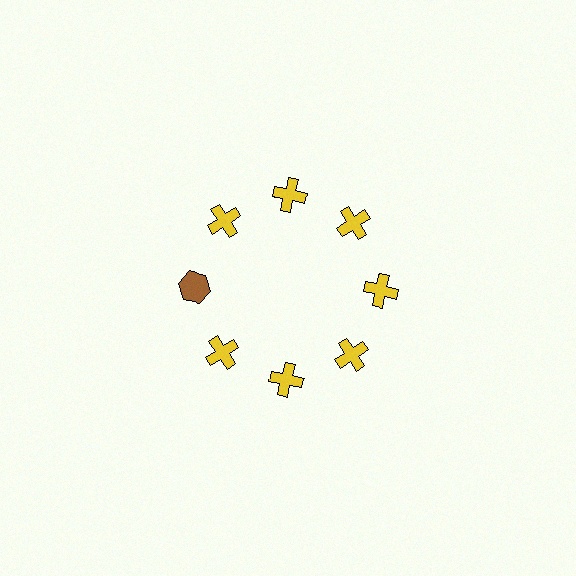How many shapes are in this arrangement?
There are 8 shapes arranged in a ring pattern.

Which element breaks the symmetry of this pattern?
The brown hexagon at roughly the 9 o'clock position breaks the symmetry. All other shapes are yellow crosses.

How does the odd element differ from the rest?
It differs in both color (brown instead of yellow) and shape (hexagon instead of cross).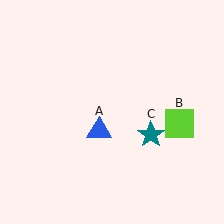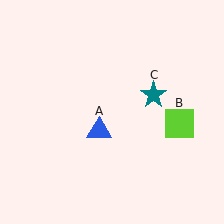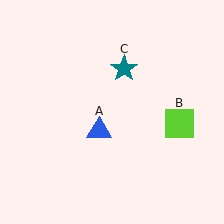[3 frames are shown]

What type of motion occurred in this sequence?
The teal star (object C) rotated counterclockwise around the center of the scene.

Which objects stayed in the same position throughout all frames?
Blue triangle (object A) and lime square (object B) remained stationary.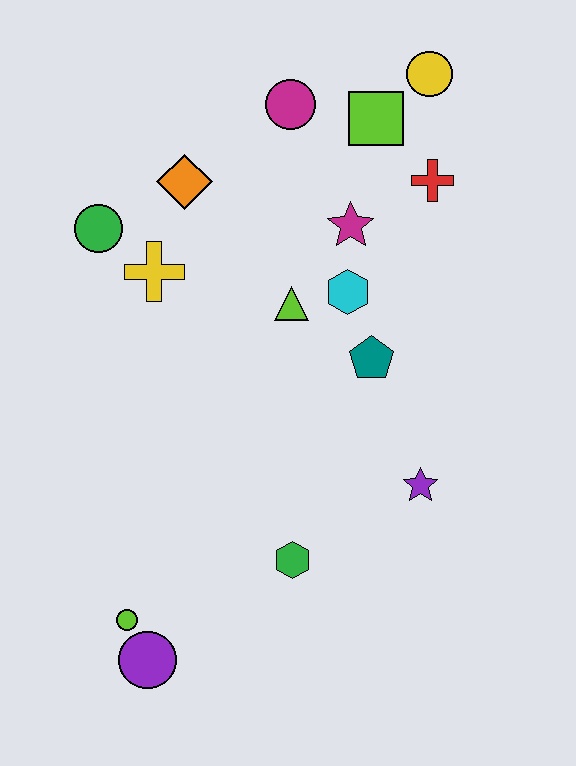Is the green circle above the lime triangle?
Yes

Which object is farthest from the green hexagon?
The yellow circle is farthest from the green hexagon.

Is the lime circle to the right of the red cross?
No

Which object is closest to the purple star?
The teal pentagon is closest to the purple star.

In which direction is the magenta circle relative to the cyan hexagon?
The magenta circle is above the cyan hexagon.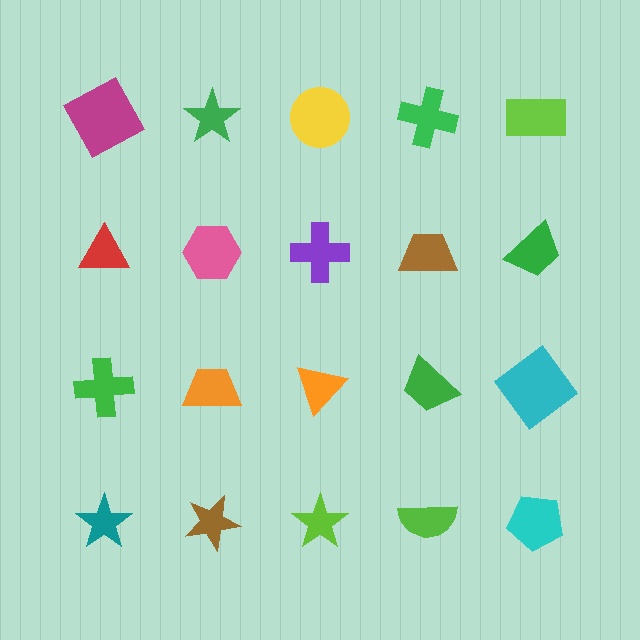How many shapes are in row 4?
5 shapes.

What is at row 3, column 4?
A green trapezoid.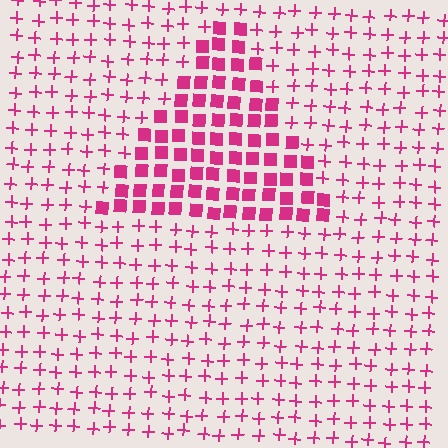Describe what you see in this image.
The image is filled with small magenta elements arranged in a uniform grid. A triangle-shaped region contains squares, while the surrounding area contains plus signs. The boundary is defined purely by the change in element shape.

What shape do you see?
I see a triangle.